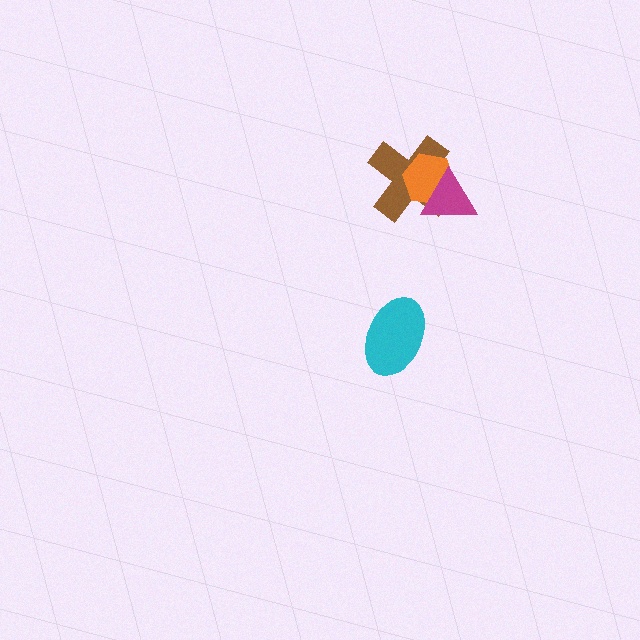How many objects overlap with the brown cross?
2 objects overlap with the brown cross.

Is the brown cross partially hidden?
Yes, it is partially covered by another shape.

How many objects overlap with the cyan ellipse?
0 objects overlap with the cyan ellipse.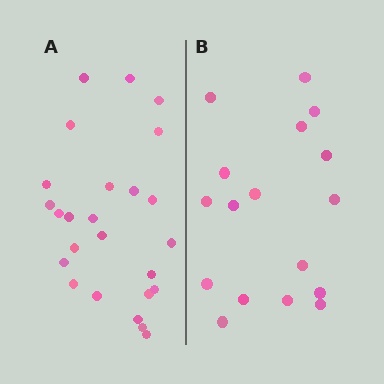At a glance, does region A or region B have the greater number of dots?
Region A (the left region) has more dots.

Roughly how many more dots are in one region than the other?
Region A has roughly 8 or so more dots than region B.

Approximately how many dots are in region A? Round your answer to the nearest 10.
About 20 dots. (The exact count is 25, which rounds to 20.)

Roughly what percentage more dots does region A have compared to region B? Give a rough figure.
About 45% more.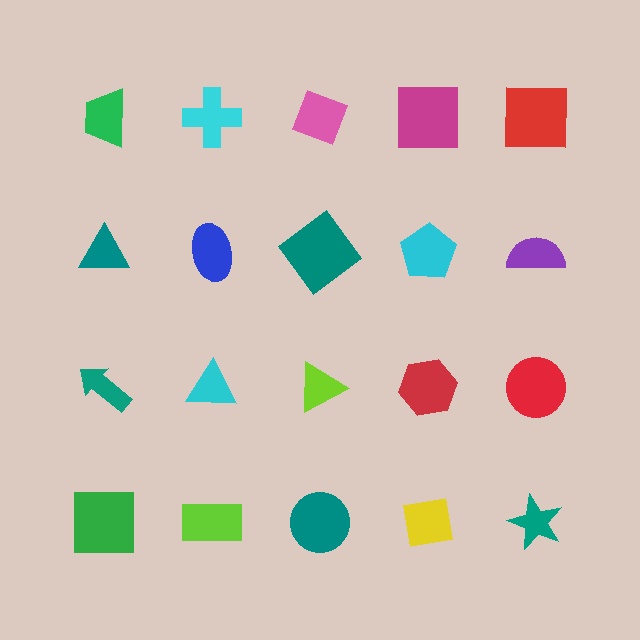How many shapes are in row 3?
5 shapes.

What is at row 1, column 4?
A magenta square.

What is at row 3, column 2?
A cyan triangle.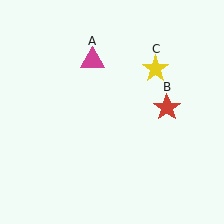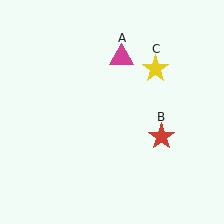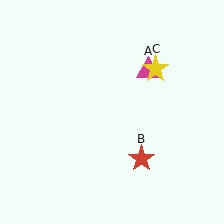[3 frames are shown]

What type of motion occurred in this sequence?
The magenta triangle (object A), red star (object B) rotated clockwise around the center of the scene.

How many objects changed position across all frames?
2 objects changed position: magenta triangle (object A), red star (object B).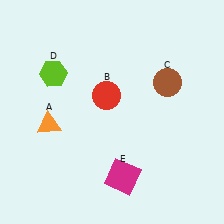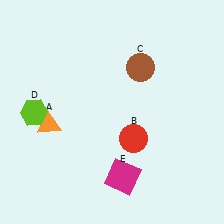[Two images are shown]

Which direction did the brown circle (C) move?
The brown circle (C) moved left.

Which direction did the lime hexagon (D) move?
The lime hexagon (D) moved down.